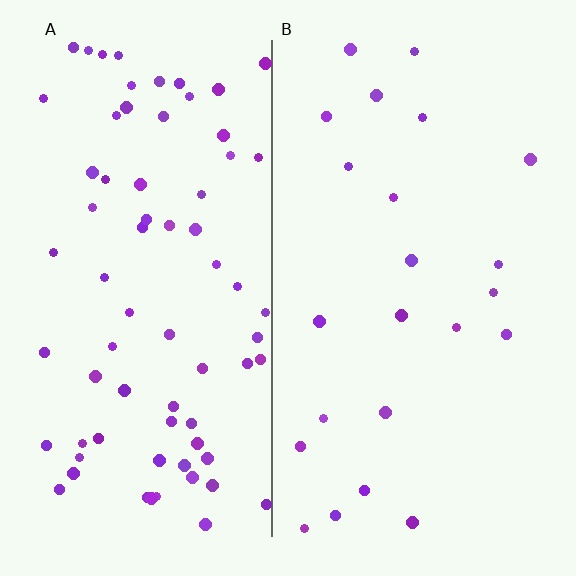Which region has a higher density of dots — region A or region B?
A (the left).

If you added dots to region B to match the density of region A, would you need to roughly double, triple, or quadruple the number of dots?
Approximately triple.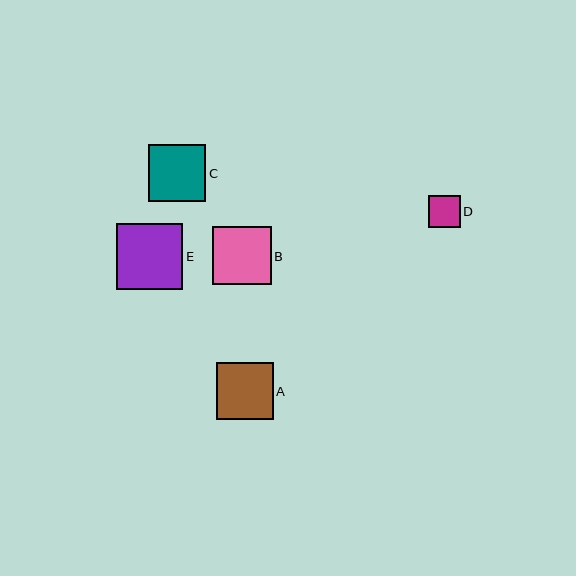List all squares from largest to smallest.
From largest to smallest: E, B, C, A, D.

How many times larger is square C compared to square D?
Square C is approximately 1.8 times the size of square D.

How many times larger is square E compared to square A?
Square E is approximately 1.2 times the size of square A.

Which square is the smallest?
Square D is the smallest with a size of approximately 32 pixels.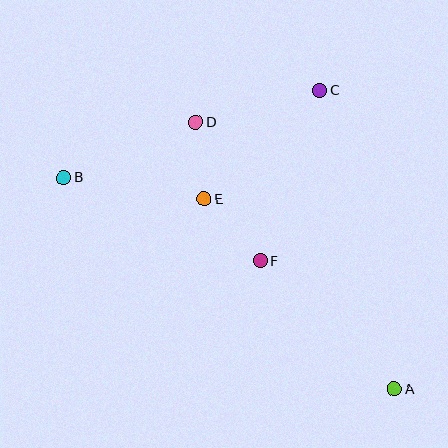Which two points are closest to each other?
Points D and E are closest to each other.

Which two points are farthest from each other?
Points A and B are farthest from each other.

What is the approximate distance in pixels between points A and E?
The distance between A and E is approximately 268 pixels.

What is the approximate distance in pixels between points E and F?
The distance between E and F is approximately 83 pixels.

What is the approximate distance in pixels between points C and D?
The distance between C and D is approximately 128 pixels.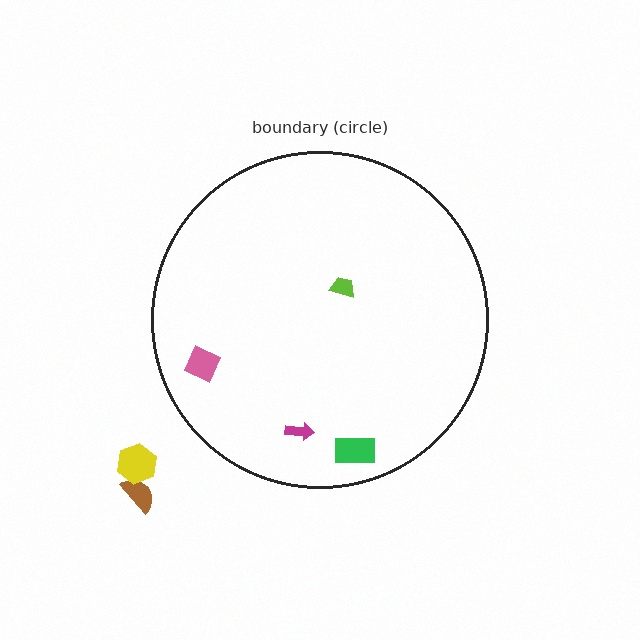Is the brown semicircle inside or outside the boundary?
Outside.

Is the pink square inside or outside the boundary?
Inside.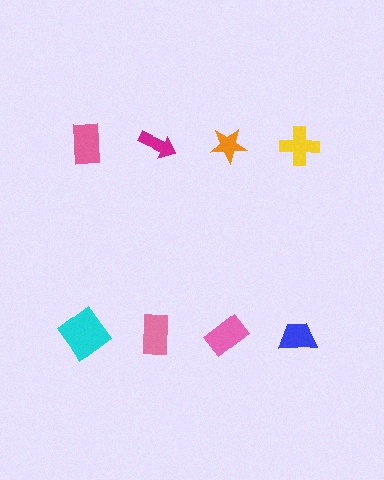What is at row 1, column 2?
A magenta arrow.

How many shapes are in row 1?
4 shapes.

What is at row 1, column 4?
A yellow cross.